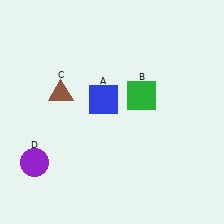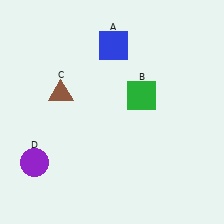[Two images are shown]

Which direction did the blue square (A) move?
The blue square (A) moved up.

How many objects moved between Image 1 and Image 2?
1 object moved between the two images.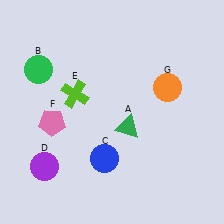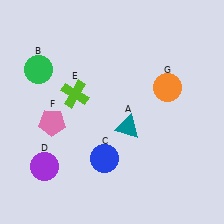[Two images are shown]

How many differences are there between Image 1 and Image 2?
There is 1 difference between the two images.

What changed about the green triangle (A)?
In Image 1, A is green. In Image 2, it changed to teal.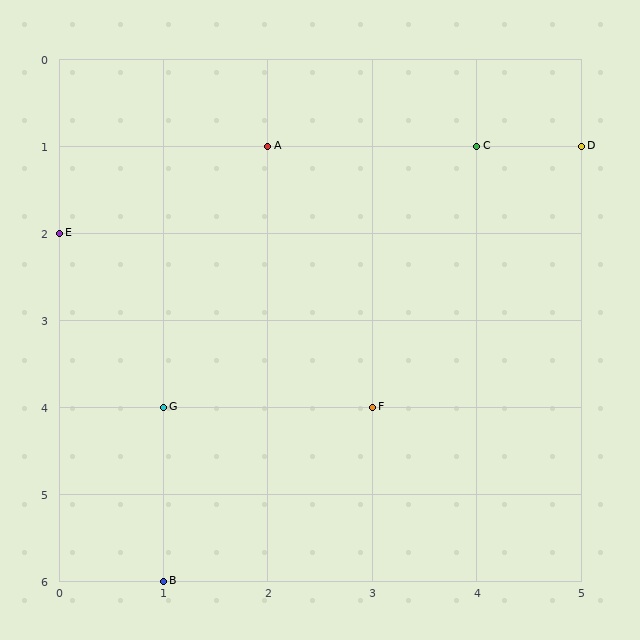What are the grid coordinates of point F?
Point F is at grid coordinates (3, 4).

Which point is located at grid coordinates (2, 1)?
Point A is at (2, 1).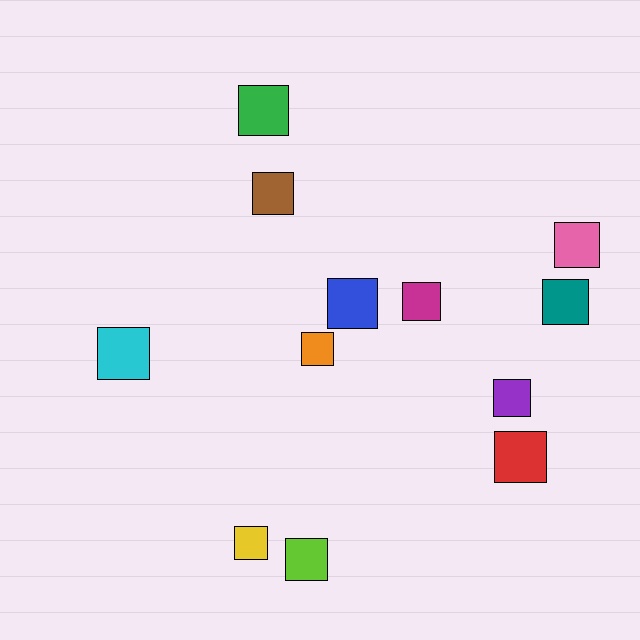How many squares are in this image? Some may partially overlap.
There are 12 squares.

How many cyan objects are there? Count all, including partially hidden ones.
There is 1 cyan object.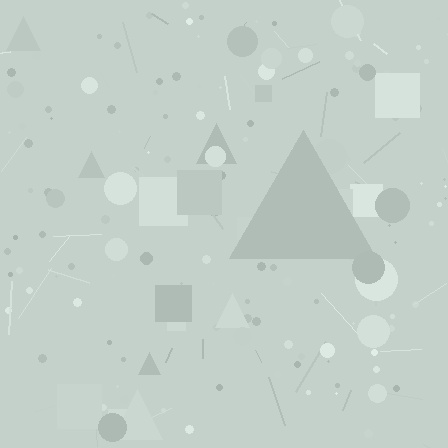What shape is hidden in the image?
A triangle is hidden in the image.